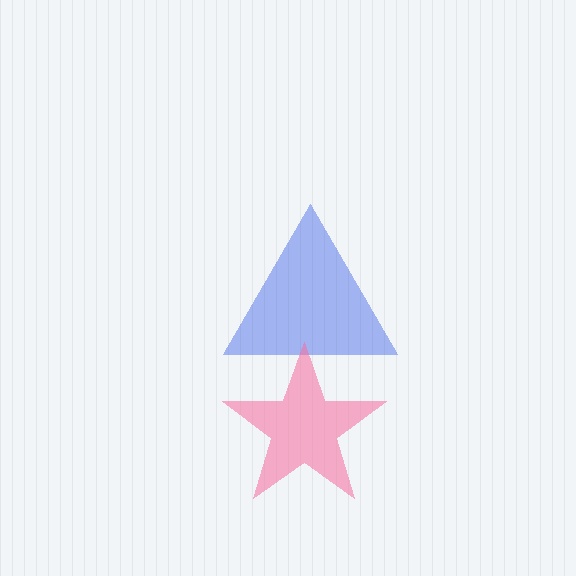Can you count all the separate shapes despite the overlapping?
Yes, there are 2 separate shapes.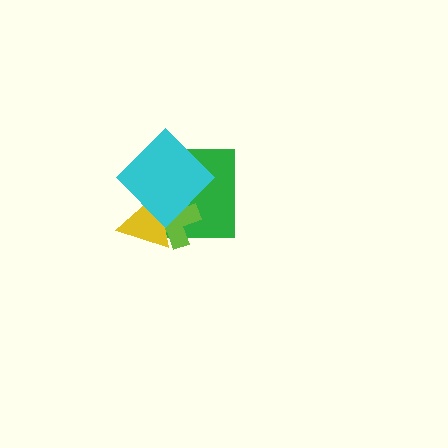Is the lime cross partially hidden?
Yes, it is partially covered by another shape.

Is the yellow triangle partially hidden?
Yes, it is partially covered by another shape.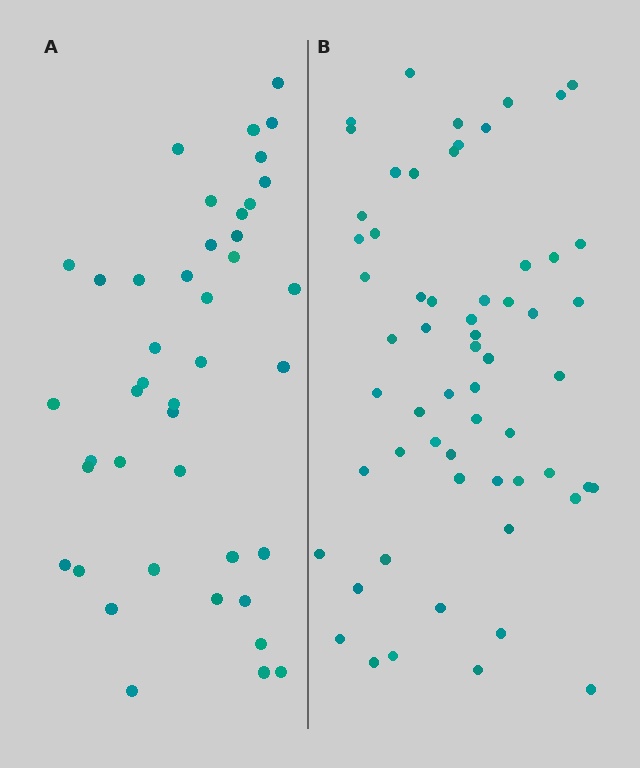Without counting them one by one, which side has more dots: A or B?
Region B (the right region) has more dots.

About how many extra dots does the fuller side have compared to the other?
Region B has approximately 20 more dots than region A.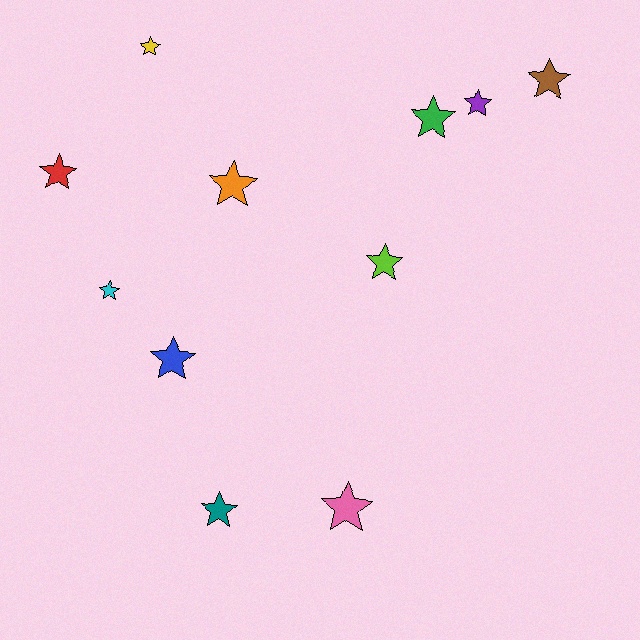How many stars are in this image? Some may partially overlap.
There are 11 stars.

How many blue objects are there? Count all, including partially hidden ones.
There is 1 blue object.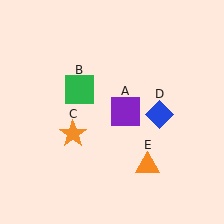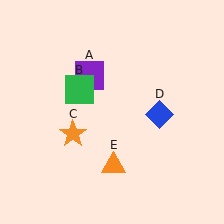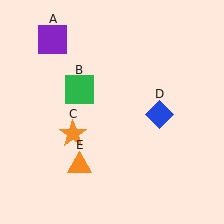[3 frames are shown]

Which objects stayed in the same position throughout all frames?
Green square (object B) and orange star (object C) and blue diamond (object D) remained stationary.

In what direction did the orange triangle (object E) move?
The orange triangle (object E) moved left.